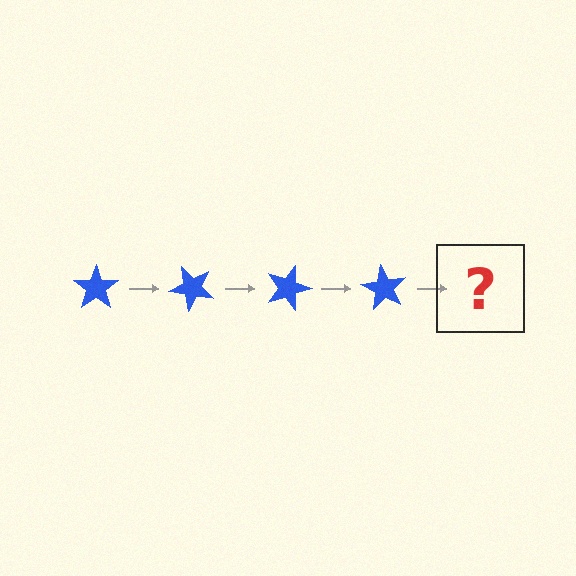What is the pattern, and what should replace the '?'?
The pattern is that the star rotates 45 degrees each step. The '?' should be a blue star rotated 180 degrees.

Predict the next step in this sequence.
The next step is a blue star rotated 180 degrees.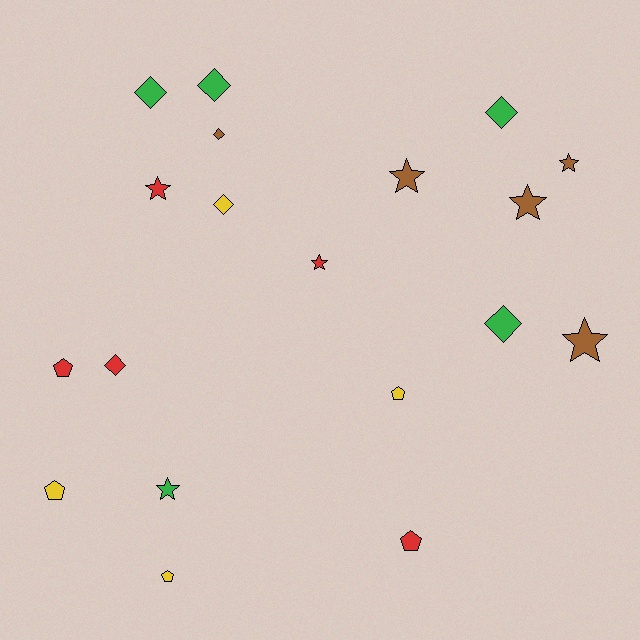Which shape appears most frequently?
Star, with 7 objects.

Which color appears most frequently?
Red, with 5 objects.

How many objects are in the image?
There are 19 objects.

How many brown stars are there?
There are 4 brown stars.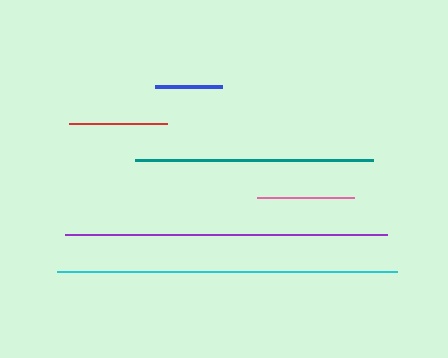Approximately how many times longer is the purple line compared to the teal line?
The purple line is approximately 1.4 times the length of the teal line.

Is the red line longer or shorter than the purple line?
The purple line is longer than the red line.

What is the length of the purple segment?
The purple segment is approximately 321 pixels long.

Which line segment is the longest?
The cyan line is the longest at approximately 340 pixels.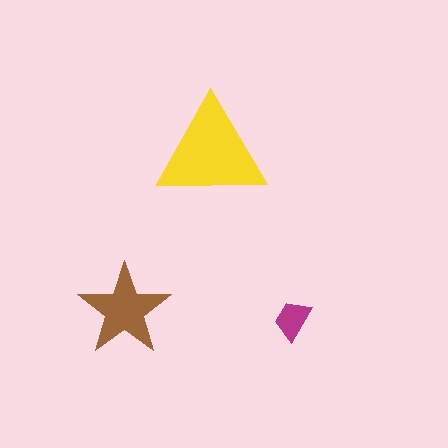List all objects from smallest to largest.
The magenta trapezoid, the brown star, the yellow triangle.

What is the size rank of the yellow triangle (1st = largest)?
1st.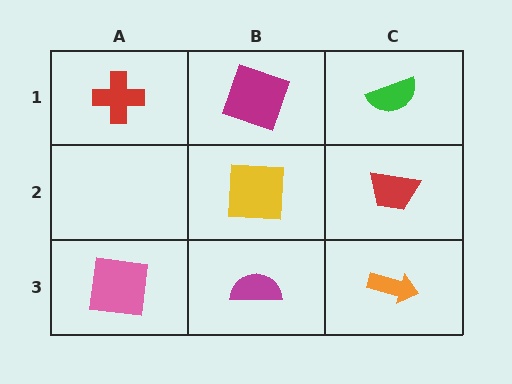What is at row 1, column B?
A magenta square.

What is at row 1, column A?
A red cross.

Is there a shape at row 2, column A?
No, that cell is empty.